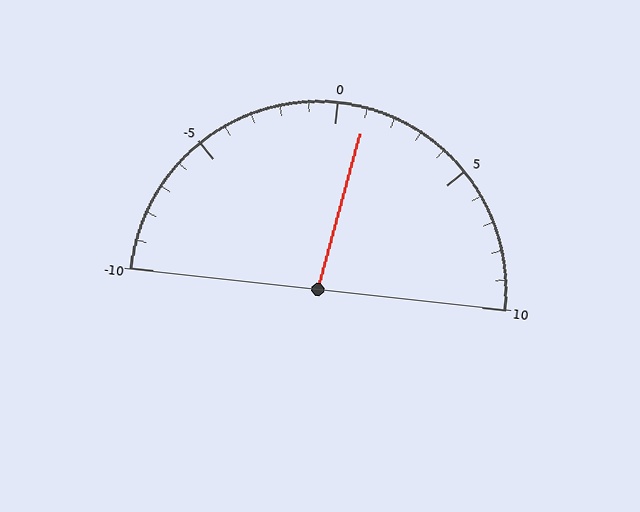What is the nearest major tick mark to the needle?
The nearest major tick mark is 0.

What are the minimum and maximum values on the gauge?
The gauge ranges from -10 to 10.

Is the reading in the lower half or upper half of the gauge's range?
The reading is in the upper half of the range (-10 to 10).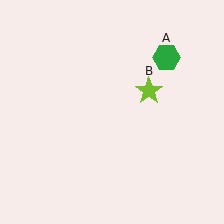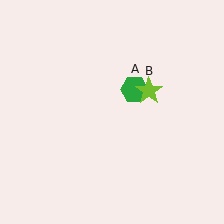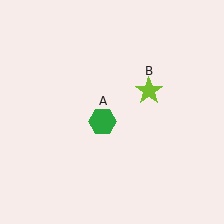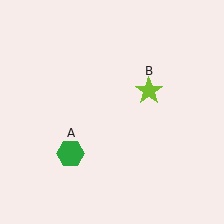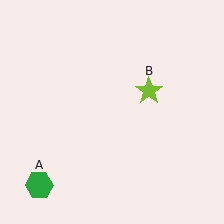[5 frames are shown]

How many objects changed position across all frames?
1 object changed position: green hexagon (object A).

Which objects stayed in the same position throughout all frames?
Lime star (object B) remained stationary.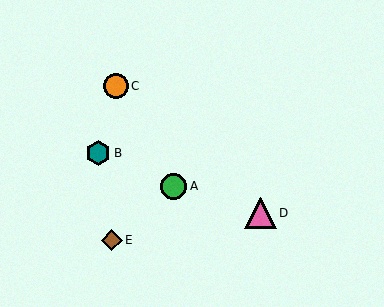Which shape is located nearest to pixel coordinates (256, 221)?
The pink triangle (labeled D) at (261, 213) is nearest to that location.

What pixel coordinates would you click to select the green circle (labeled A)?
Click at (173, 186) to select the green circle A.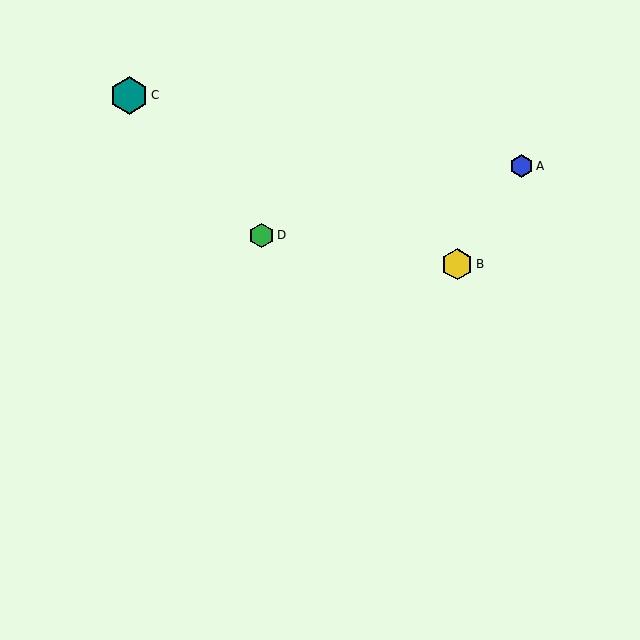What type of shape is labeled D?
Shape D is a green hexagon.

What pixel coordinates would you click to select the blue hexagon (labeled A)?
Click at (522, 166) to select the blue hexagon A.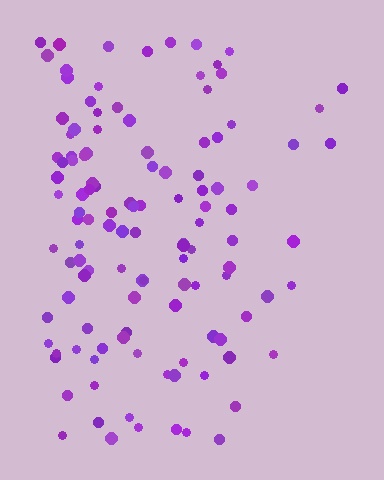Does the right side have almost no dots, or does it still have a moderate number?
Still a moderate number, just noticeably fewer than the left.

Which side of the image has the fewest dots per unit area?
The right.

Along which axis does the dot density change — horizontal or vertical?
Horizontal.